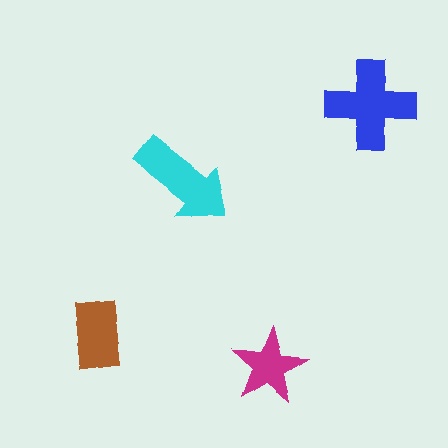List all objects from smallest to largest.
The magenta star, the brown rectangle, the cyan arrow, the blue cross.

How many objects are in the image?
There are 4 objects in the image.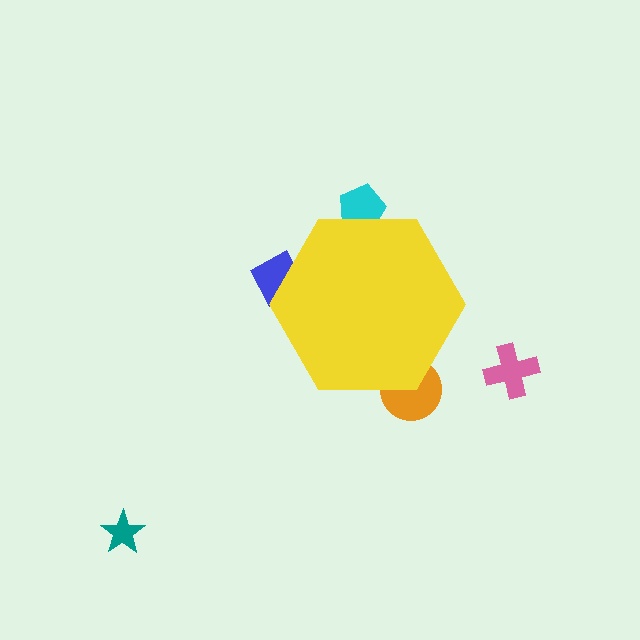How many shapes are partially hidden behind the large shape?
3 shapes are partially hidden.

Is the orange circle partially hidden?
Yes, the orange circle is partially hidden behind the yellow hexagon.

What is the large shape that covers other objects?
A yellow hexagon.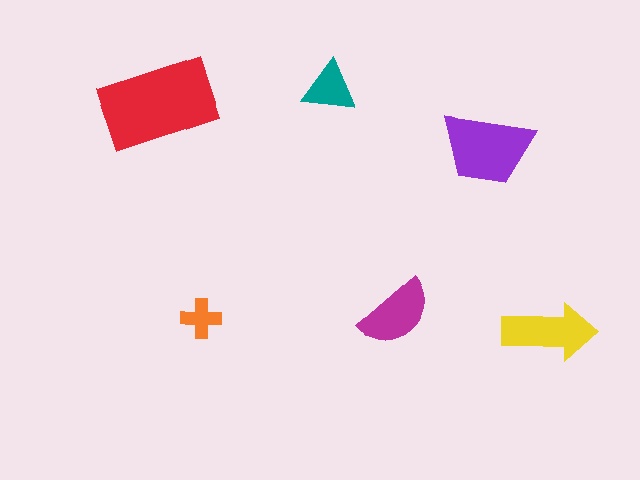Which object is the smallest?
The orange cross.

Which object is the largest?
The red rectangle.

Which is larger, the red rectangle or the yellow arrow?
The red rectangle.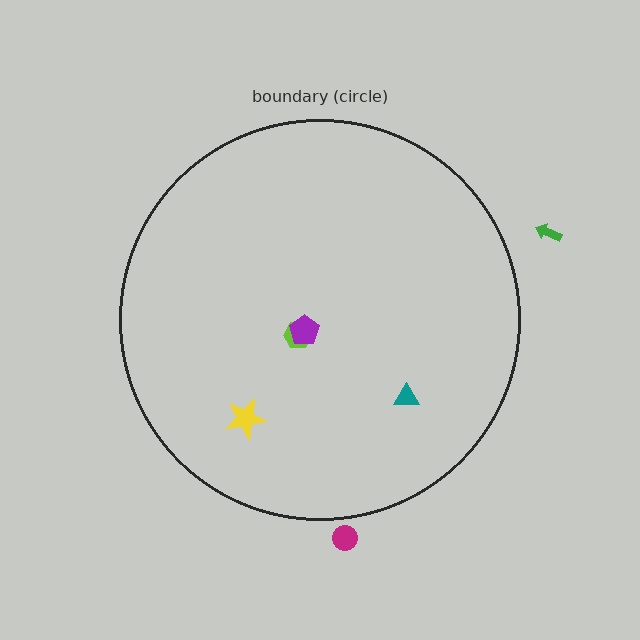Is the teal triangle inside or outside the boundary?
Inside.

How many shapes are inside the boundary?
4 inside, 2 outside.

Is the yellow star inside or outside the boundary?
Inside.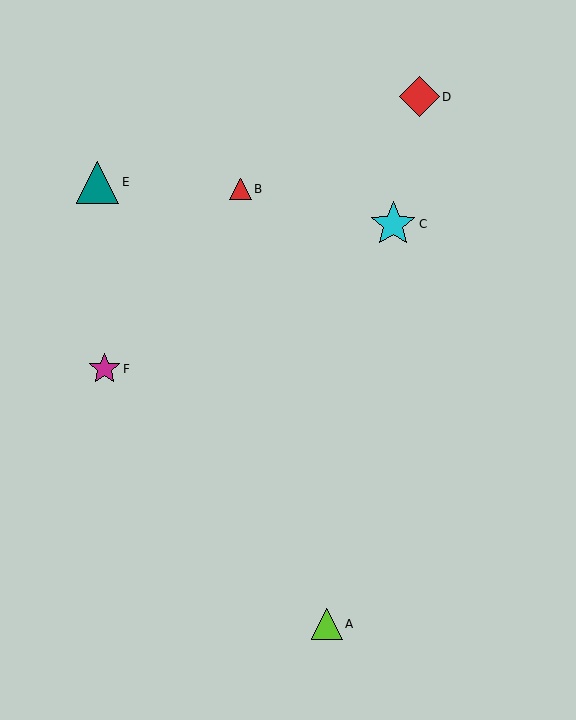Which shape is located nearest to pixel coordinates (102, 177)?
The teal triangle (labeled E) at (97, 182) is nearest to that location.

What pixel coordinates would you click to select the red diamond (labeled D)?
Click at (419, 97) to select the red diamond D.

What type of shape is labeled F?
Shape F is a magenta star.